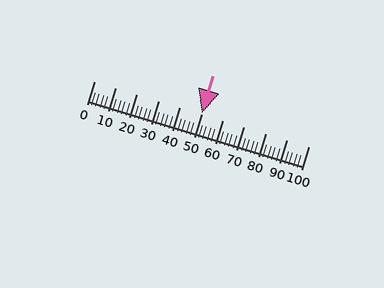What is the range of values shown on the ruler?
The ruler shows values from 0 to 100.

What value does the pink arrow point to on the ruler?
The pink arrow points to approximately 50.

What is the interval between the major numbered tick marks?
The major tick marks are spaced 10 units apart.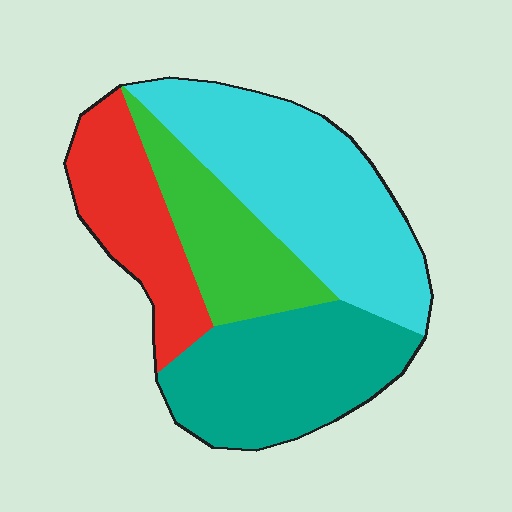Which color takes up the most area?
Cyan, at roughly 35%.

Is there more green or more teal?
Teal.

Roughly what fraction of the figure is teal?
Teal takes up between a sixth and a third of the figure.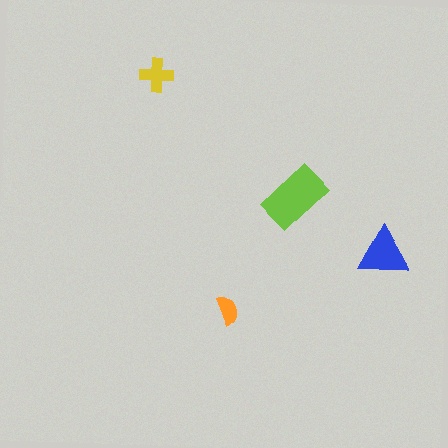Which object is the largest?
The lime rectangle.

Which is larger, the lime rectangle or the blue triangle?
The lime rectangle.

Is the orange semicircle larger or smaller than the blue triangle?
Smaller.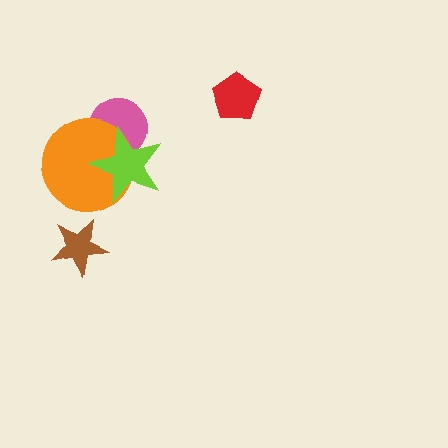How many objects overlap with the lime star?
2 objects overlap with the lime star.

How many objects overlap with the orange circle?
2 objects overlap with the orange circle.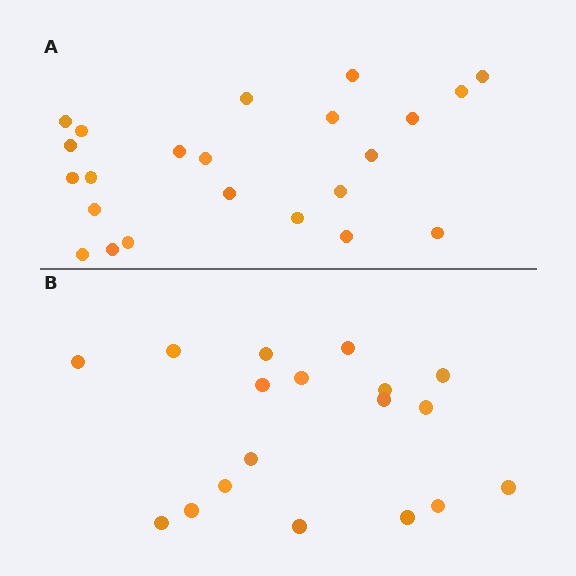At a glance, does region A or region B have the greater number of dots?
Region A (the top region) has more dots.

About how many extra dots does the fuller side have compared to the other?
Region A has about 5 more dots than region B.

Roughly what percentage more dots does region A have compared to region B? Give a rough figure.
About 30% more.